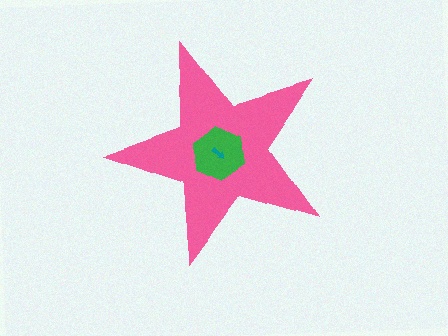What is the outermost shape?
The pink star.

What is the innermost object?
The teal arrow.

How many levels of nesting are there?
3.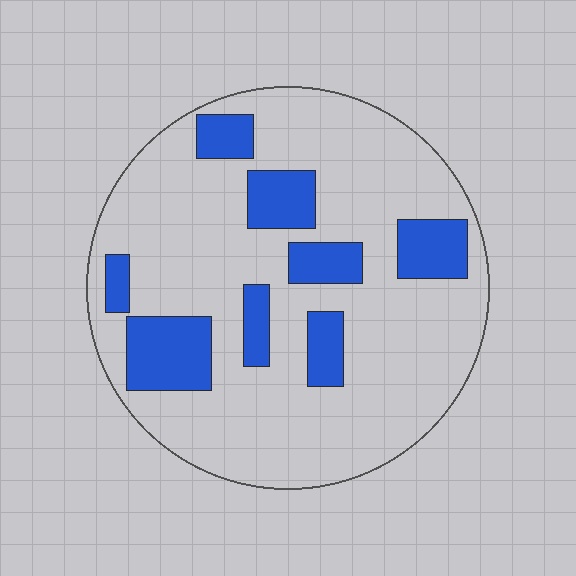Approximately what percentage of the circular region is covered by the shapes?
Approximately 20%.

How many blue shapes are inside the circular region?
8.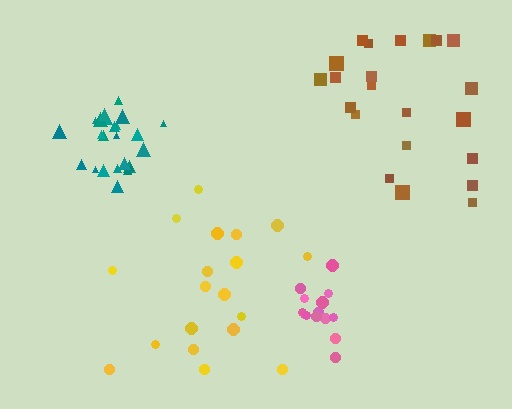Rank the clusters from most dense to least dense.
teal, pink, brown, yellow.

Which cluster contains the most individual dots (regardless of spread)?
Teal (26).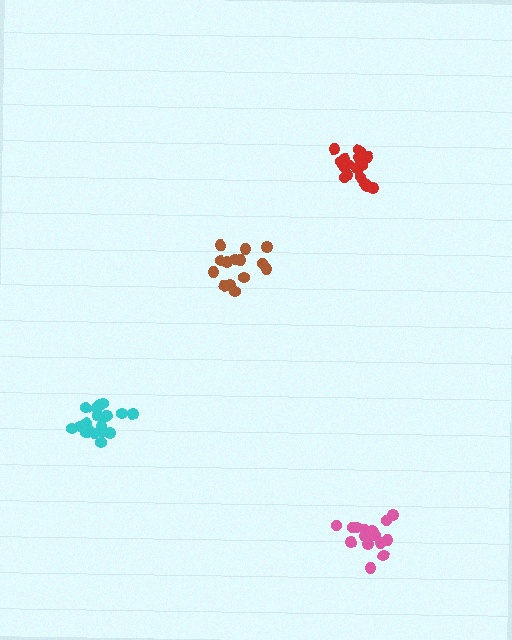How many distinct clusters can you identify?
There are 4 distinct clusters.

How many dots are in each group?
Group 1: 19 dots, Group 2: 19 dots, Group 3: 17 dots, Group 4: 14 dots (69 total).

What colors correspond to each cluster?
The clusters are colored: cyan, red, pink, brown.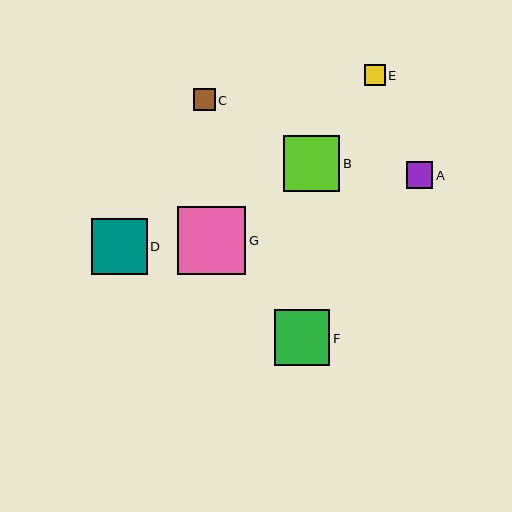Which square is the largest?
Square G is the largest with a size of approximately 68 pixels.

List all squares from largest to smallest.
From largest to smallest: G, D, B, F, A, C, E.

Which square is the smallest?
Square E is the smallest with a size of approximately 21 pixels.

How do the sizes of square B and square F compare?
Square B and square F are approximately the same size.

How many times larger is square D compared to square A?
Square D is approximately 2.1 times the size of square A.